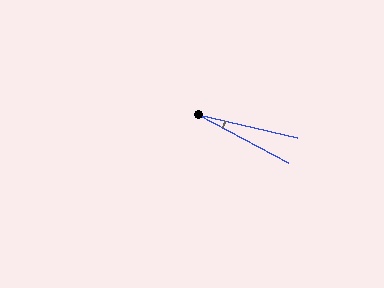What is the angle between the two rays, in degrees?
Approximately 15 degrees.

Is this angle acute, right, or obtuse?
It is acute.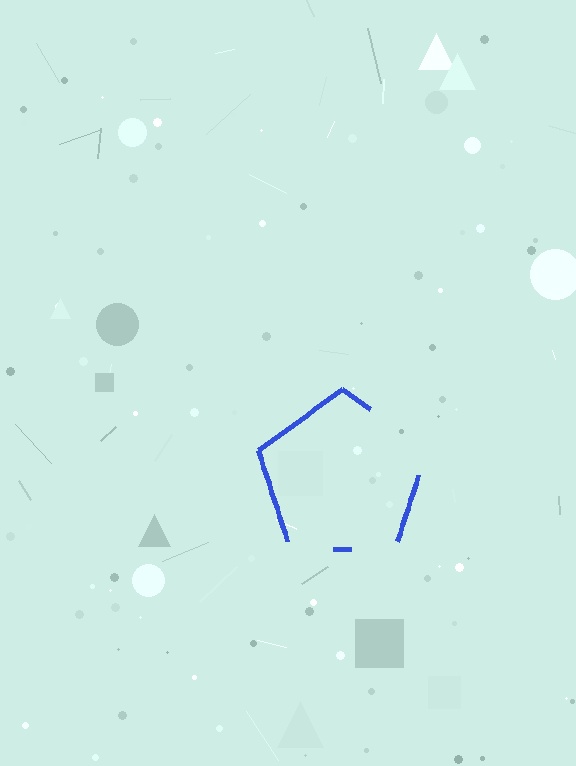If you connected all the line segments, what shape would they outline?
They would outline a pentagon.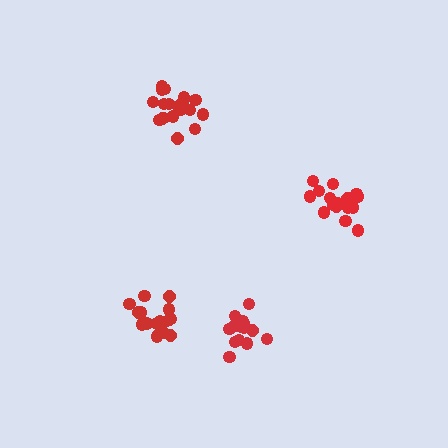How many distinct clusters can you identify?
There are 4 distinct clusters.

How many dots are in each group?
Group 1: 16 dots, Group 2: 17 dots, Group 3: 20 dots, Group 4: 15 dots (68 total).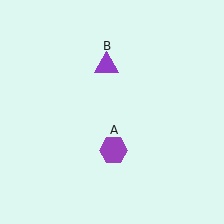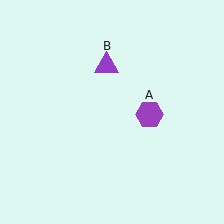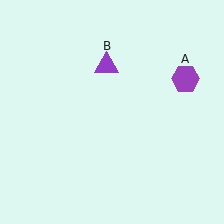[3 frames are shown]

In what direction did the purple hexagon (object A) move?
The purple hexagon (object A) moved up and to the right.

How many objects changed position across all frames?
1 object changed position: purple hexagon (object A).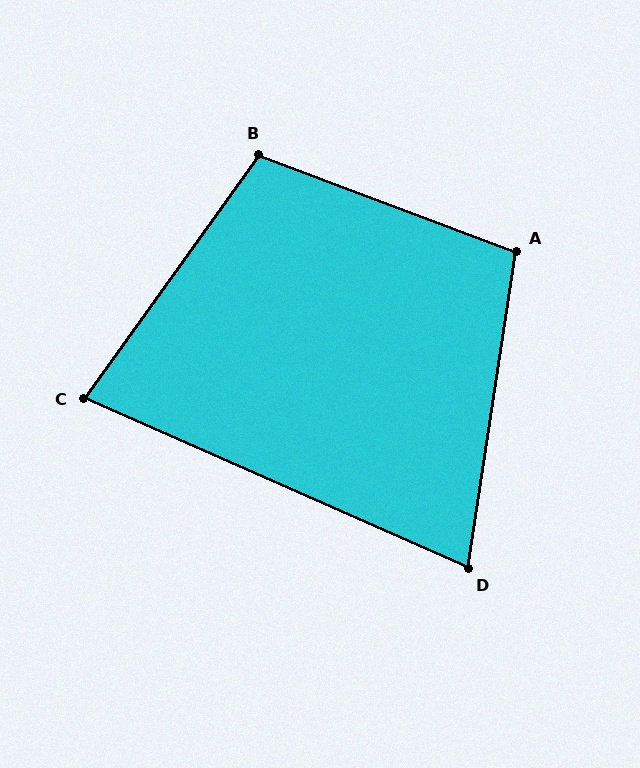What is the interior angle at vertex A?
Approximately 102 degrees (obtuse).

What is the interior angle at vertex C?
Approximately 78 degrees (acute).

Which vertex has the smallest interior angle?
D, at approximately 75 degrees.